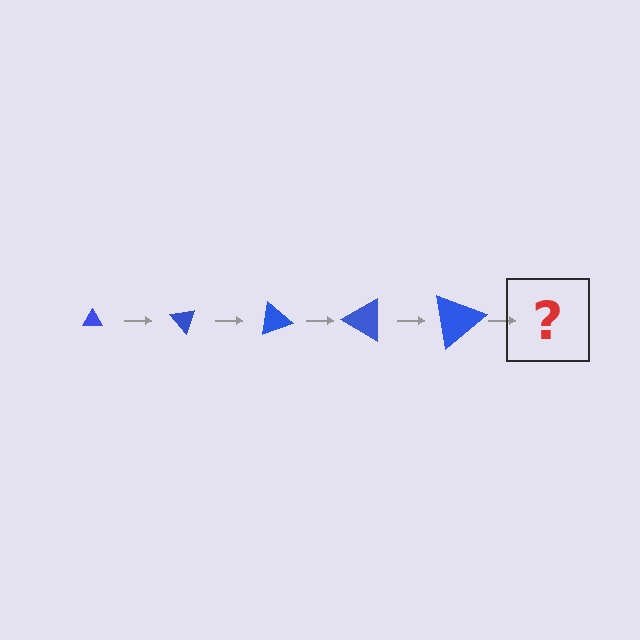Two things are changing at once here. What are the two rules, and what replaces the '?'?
The two rules are that the triangle grows larger each step and it rotates 50 degrees each step. The '?' should be a triangle, larger than the previous one and rotated 250 degrees from the start.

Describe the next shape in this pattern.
It should be a triangle, larger than the previous one and rotated 250 degrees from the start.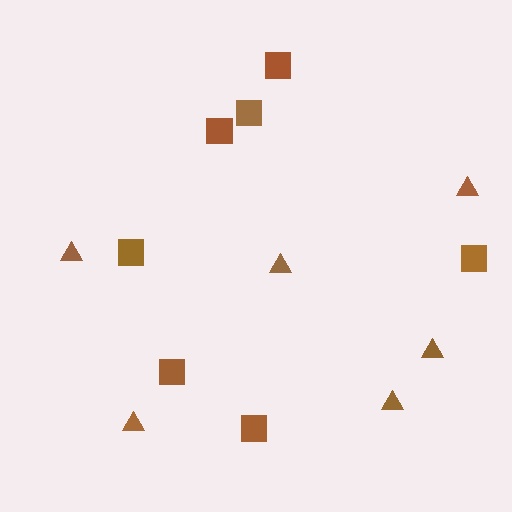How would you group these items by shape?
There are 2 groups: one group of triangles (6) and one group of squares (7).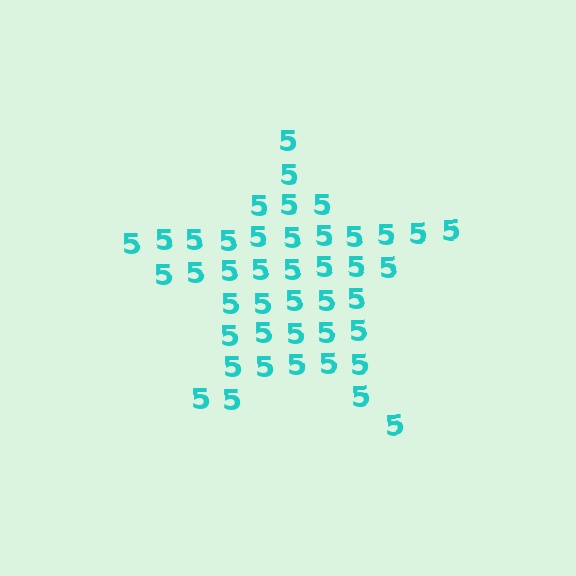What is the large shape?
The large shape is a star.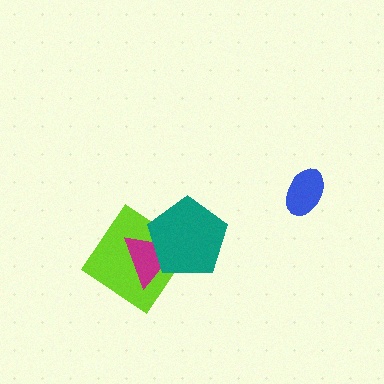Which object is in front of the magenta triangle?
The teal pentagon is in front of the magenta triangle.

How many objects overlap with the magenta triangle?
2 objects overlap with the magenta triangle.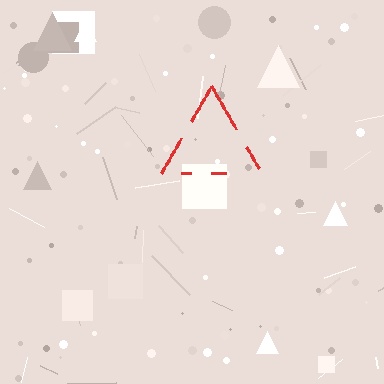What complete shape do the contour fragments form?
The contour fragments form a triangle.